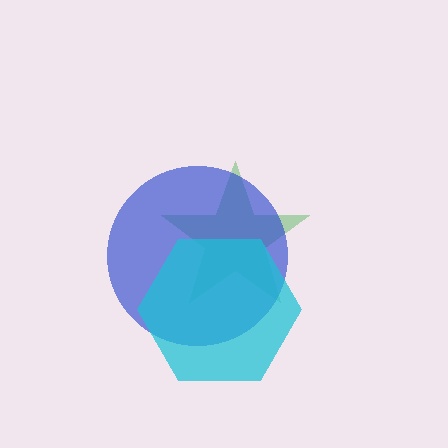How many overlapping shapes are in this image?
There are 3 overlapping shapes in the image.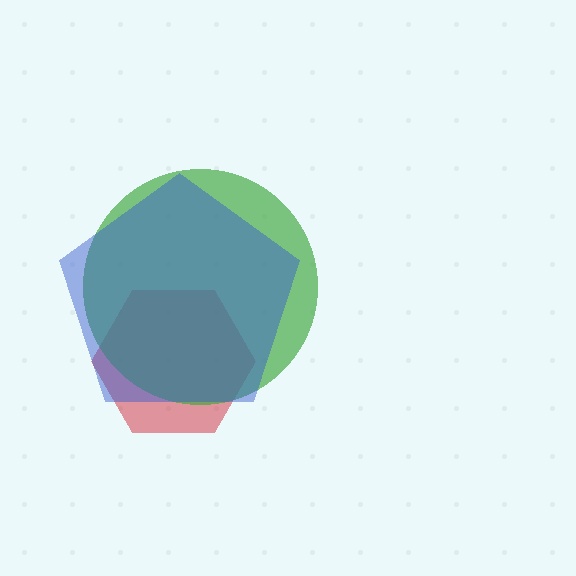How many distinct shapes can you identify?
There are 3 distinct shapes: a red hexagon, a green circle, a blue pentagon.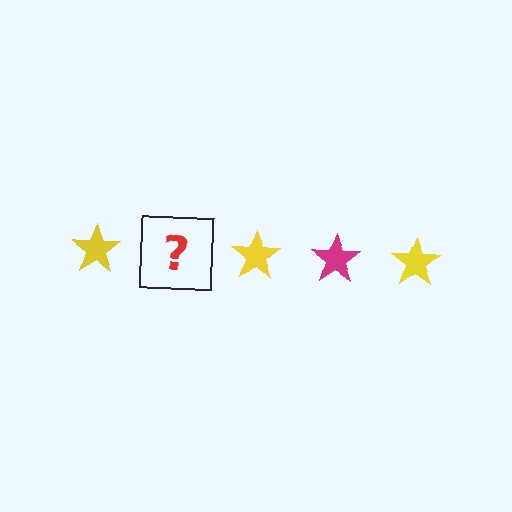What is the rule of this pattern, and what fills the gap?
The rule is that the pattern cycles through yellow, magenta stars. The gap should be filled with a magenta star.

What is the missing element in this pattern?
The missing element is a magenta star.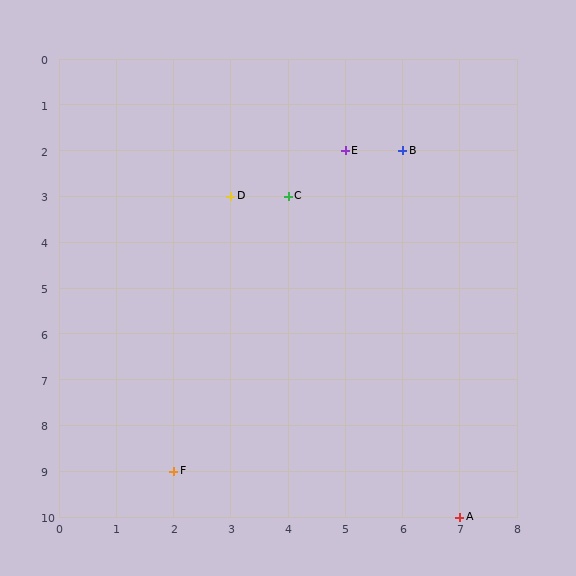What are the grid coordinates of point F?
Point F is at grid coordinates (2, 9).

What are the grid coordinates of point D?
Point D is at grid coordinates (3, 3).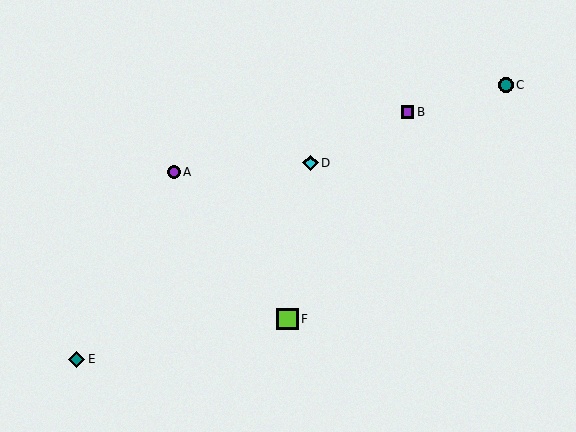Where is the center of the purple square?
The center of the purple square is at (408, 112).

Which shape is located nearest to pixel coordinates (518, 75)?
The teal circle (labeled C) at (506, 85) is nearest to that location.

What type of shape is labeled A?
Shape A is a purple circle.